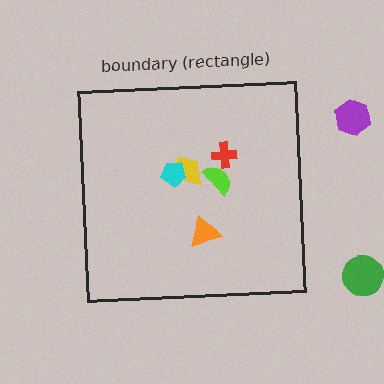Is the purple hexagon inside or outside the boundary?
Outside.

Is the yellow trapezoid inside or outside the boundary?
Inside.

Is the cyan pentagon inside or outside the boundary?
Inside.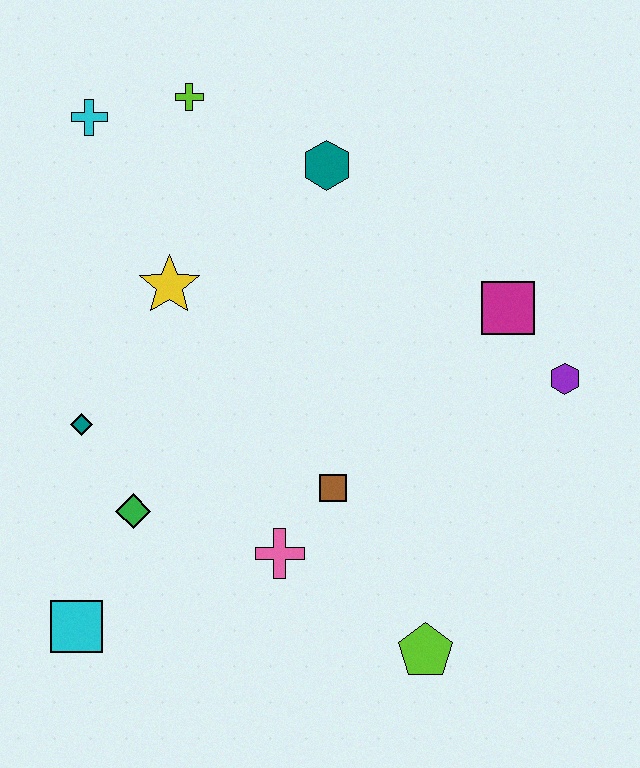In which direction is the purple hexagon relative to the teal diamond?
The purple hexagon is to the right of the teal diamond.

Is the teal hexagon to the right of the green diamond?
Yes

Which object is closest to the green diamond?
The teal diamond is closest to the green diamond.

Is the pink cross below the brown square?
Yes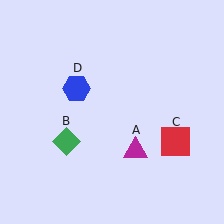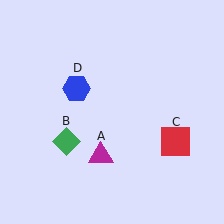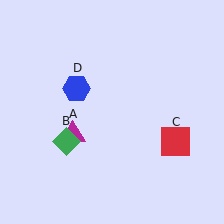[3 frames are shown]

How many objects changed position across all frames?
1 object changed position: magenta triangle (object A).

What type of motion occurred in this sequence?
The magenta triangle (object A) rotated clockwise around the center of the scene.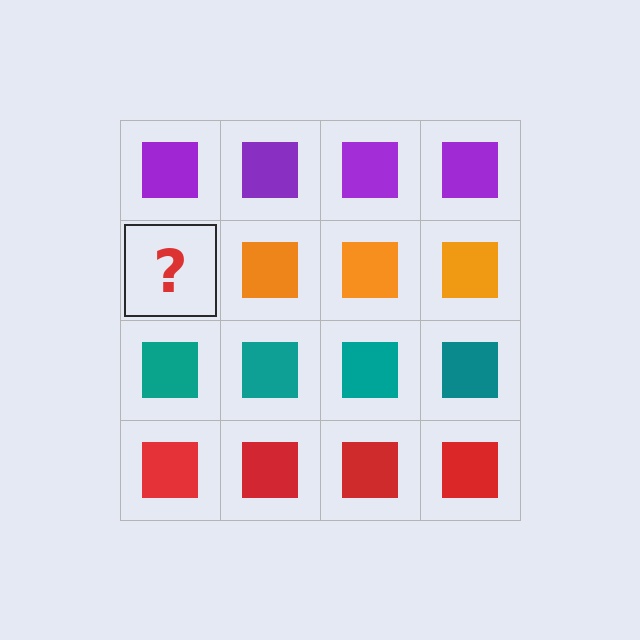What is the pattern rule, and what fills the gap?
The rule is that each row has a consistent color. The gap should be filled with an orange square.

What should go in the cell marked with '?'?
The missing cell should contain an orange square.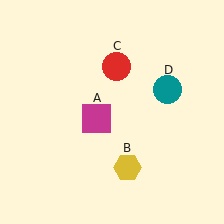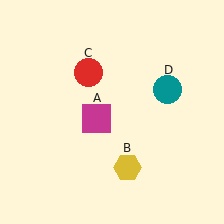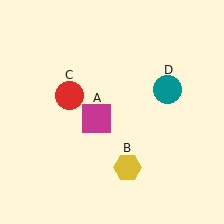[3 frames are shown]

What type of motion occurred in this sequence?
The red circle (object C) rotated counterclockwise around the center of the scene.